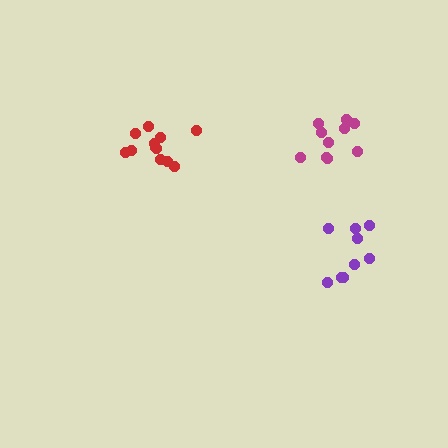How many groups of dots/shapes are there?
There are 3 groups.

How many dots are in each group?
Group 1: 10 dots, Group 2: 12 dots, Group 3: 9 dots (31 total).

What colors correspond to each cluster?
The clusters are colored: magenta, red, purple.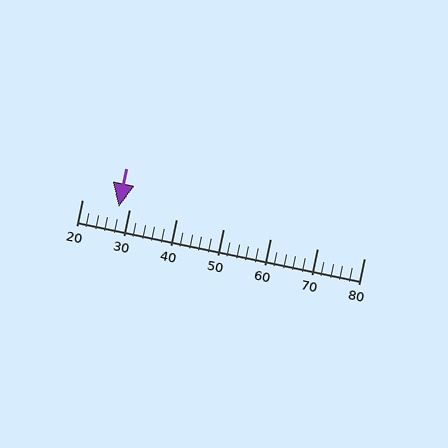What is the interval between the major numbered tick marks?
The major tick marks are spaced 10 units apart.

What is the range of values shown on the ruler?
The ruler shows values from 20 to 80.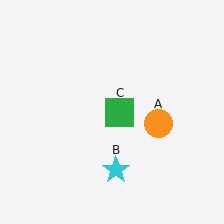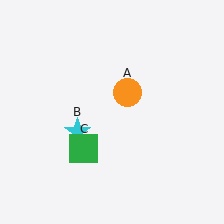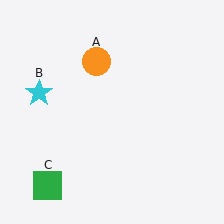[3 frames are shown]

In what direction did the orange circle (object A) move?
The orange circle (object A) moved up and to the left.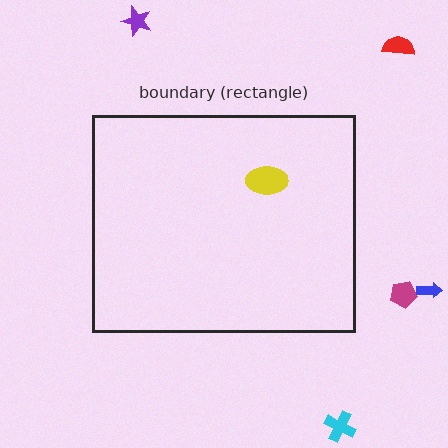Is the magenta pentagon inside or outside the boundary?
Outside.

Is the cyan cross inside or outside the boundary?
Outside.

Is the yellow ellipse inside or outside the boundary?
Inside.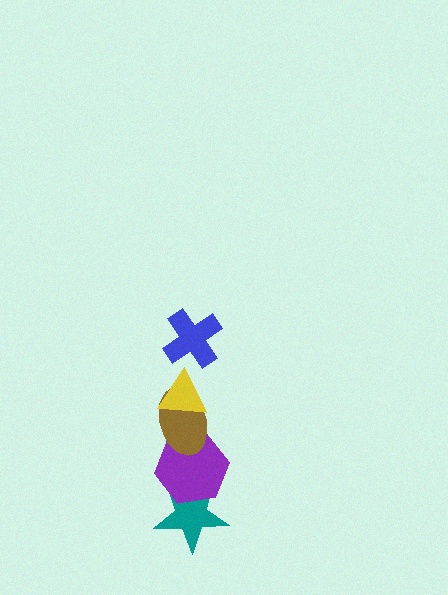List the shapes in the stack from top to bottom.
From top to bottom: the blue cross, the yellow triangle, the brown ellipse, the purple hexagon, the teal star.